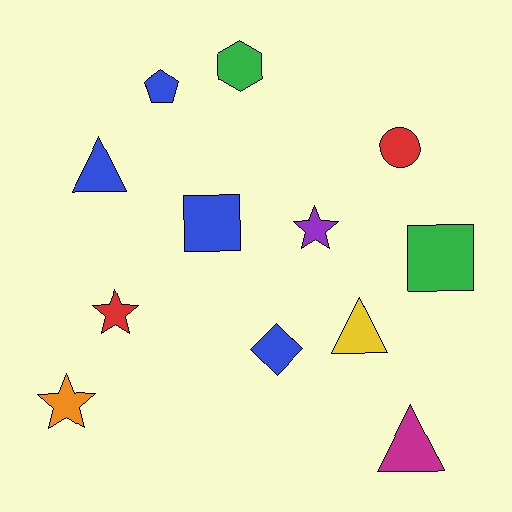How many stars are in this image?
There are 3 stars.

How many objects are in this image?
There are 12 objects.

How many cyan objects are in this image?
There are no cyan objects.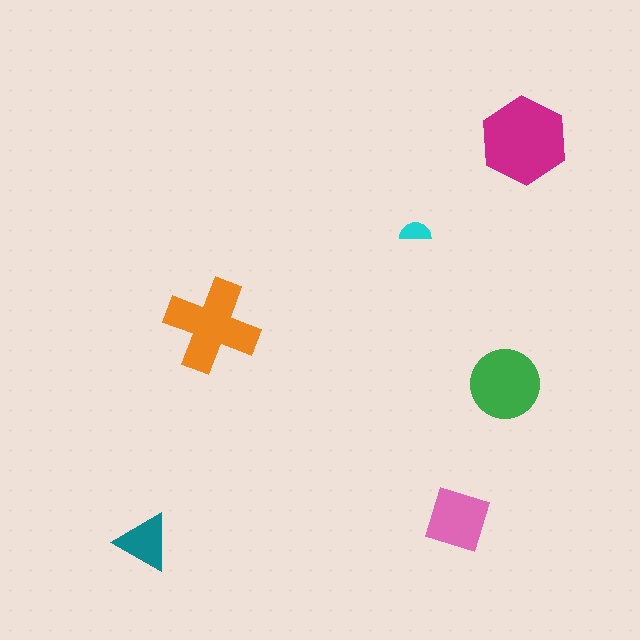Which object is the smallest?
The cyan semicircle.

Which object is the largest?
The magenta hexagon.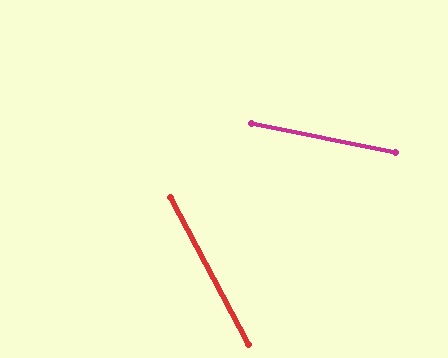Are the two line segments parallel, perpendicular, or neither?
Neither parallel nor perpendicular — they differ by about 51°.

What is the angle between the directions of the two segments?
Approximately 51 degrees.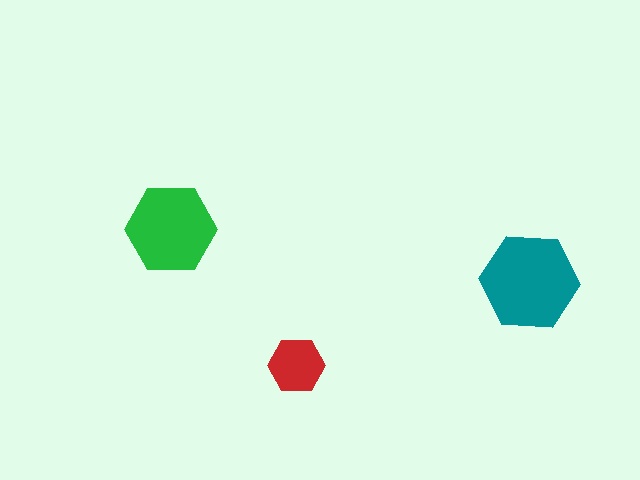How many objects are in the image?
There are 3 objects in the image.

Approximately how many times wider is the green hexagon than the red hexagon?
About 1.5 times wider.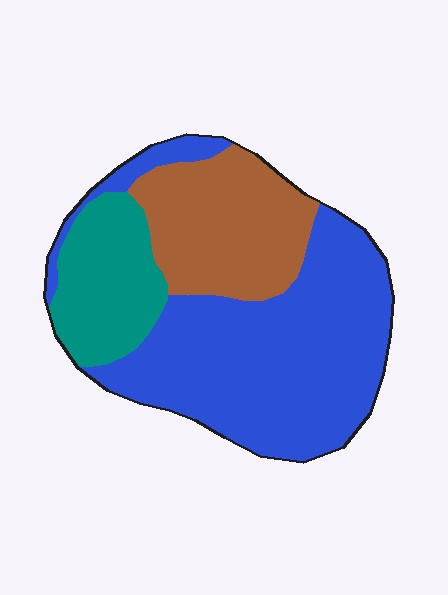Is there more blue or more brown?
Blue.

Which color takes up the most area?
Blue, at roughly 55%.